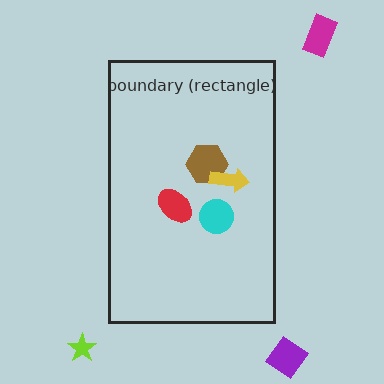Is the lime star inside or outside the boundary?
Outside.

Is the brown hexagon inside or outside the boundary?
Inside.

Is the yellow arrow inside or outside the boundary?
Inside.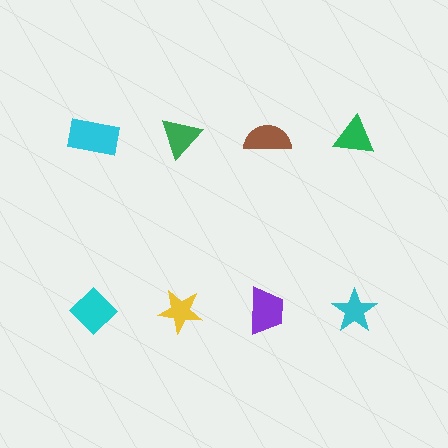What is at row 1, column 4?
A green triangle.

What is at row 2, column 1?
A cyan diamond.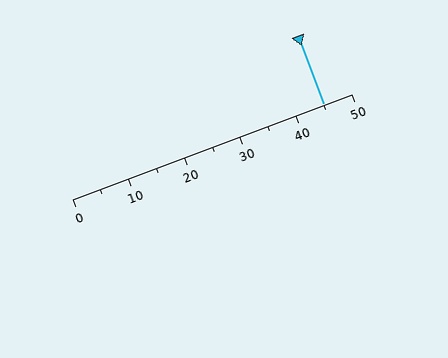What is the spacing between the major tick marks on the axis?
The major ticks are spaced 10 apart.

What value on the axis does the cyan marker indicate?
The marker indicates approximately 45.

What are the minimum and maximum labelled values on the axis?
The axis runs from 0 to 50.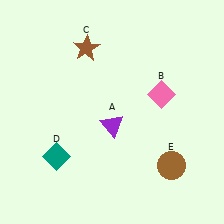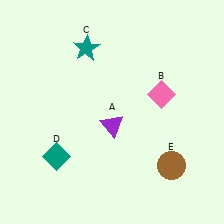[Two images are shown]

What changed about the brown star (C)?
In Image 1, C is brown. In Image 2, it changed to teal.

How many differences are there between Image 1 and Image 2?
There is 1 difference between the two images.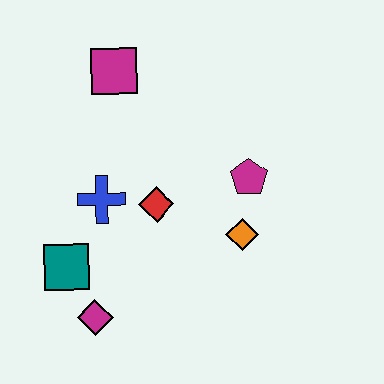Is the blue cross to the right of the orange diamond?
No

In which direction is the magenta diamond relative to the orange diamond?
The magenta diamond is to the left of the orange diamond.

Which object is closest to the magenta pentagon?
The orange diamond is closest to the magenta pentagon.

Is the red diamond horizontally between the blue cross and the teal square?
No